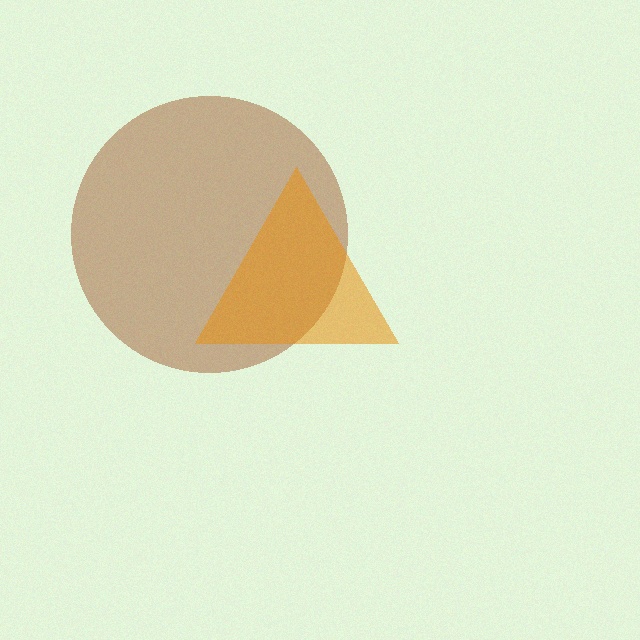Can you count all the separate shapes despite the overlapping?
Yes, there are 2 separate shapes.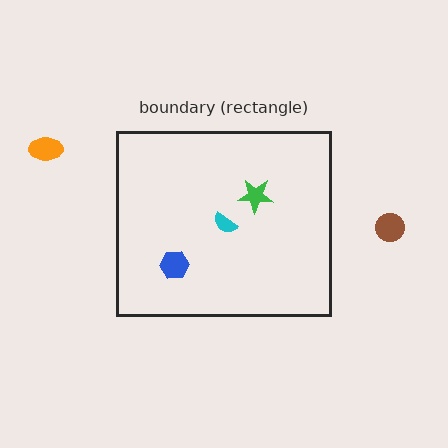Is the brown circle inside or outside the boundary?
Outside.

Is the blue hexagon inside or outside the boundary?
Inside.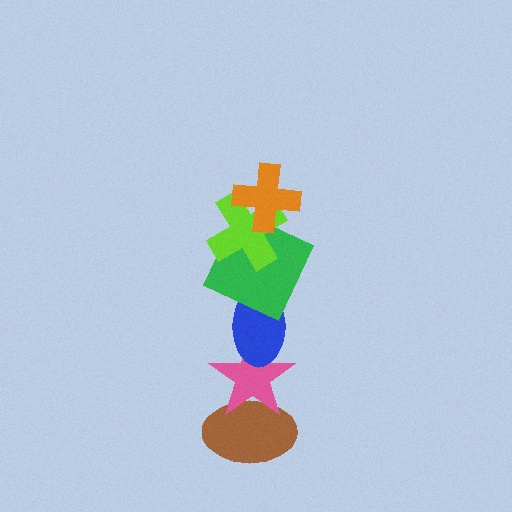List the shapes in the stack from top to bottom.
From top to bottom: the orange cross, the lime cross, the green square, the blue ellipse, the pink star, the brown ellipse.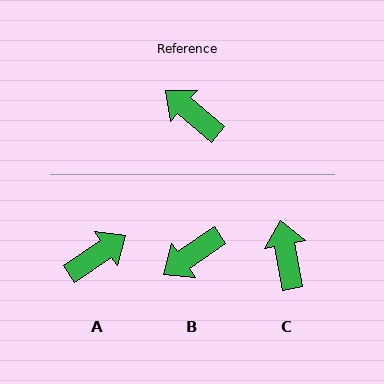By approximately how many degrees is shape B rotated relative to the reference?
Approximately 76 degrees counter-clockwise.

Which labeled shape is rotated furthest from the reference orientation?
A, about 105 degrees away.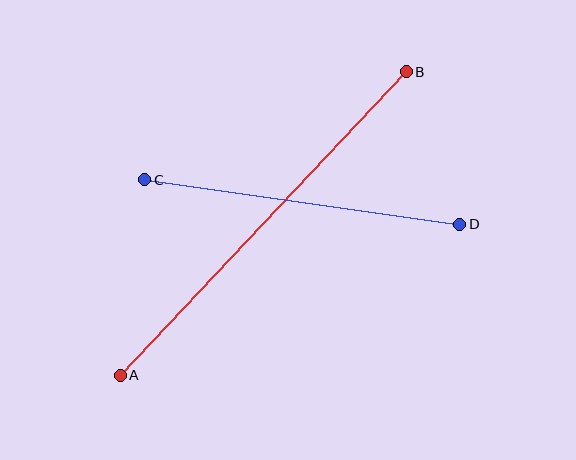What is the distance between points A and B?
The distance is approximately 417 pixels.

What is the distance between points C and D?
The distance is approximately 319 pixels.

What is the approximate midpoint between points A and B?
The midpoint is at approximately (263, 223) pixels.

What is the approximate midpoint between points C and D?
The midpoint is at approximately (302, 202) pixels.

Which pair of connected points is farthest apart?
Points A and B are farthest apart.